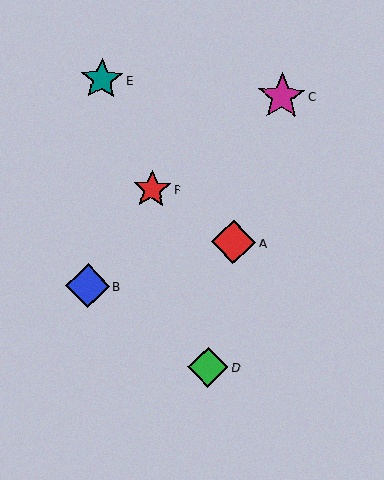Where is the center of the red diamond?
The center of the red diamond is at (234, 242).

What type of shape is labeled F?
Shape F is a red star.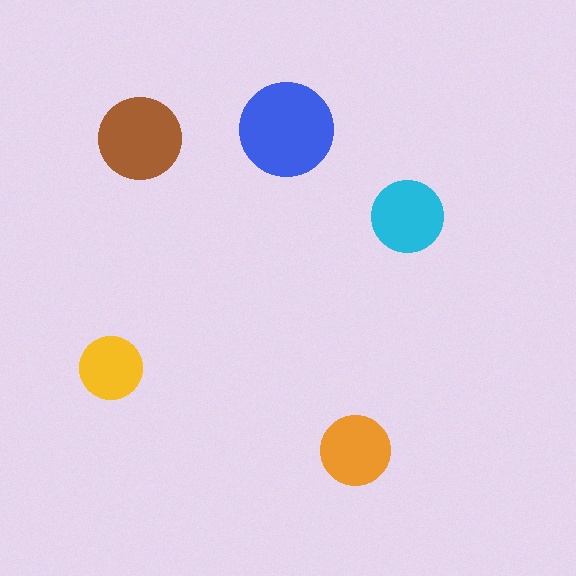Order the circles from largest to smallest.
the blue one, the brown one, the cyan one, the orange one, the yellow one.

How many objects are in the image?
There are 5 objects in the image.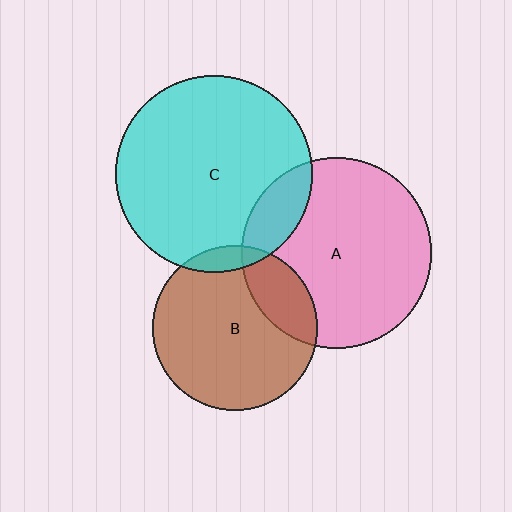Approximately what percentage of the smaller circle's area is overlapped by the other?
Approximately 15%.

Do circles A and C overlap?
Yes.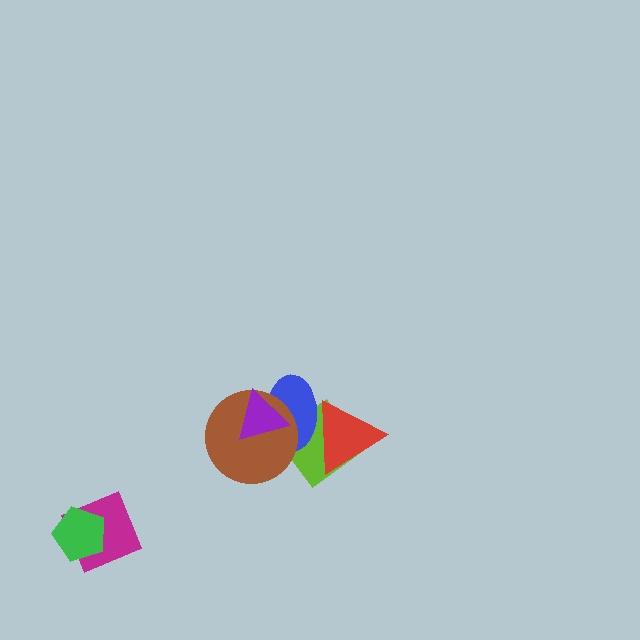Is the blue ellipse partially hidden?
Yes, it is partially covered by another shape.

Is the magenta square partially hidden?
Yes, it is partially covered by another shape.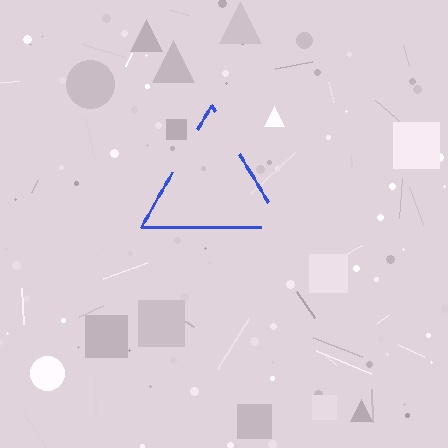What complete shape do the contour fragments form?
The contour fragments form a triangle.